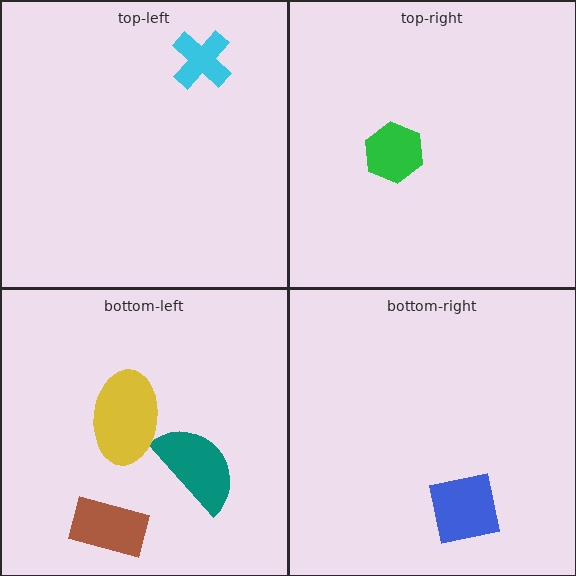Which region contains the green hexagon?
The top-right region.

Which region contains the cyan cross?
The top-left region.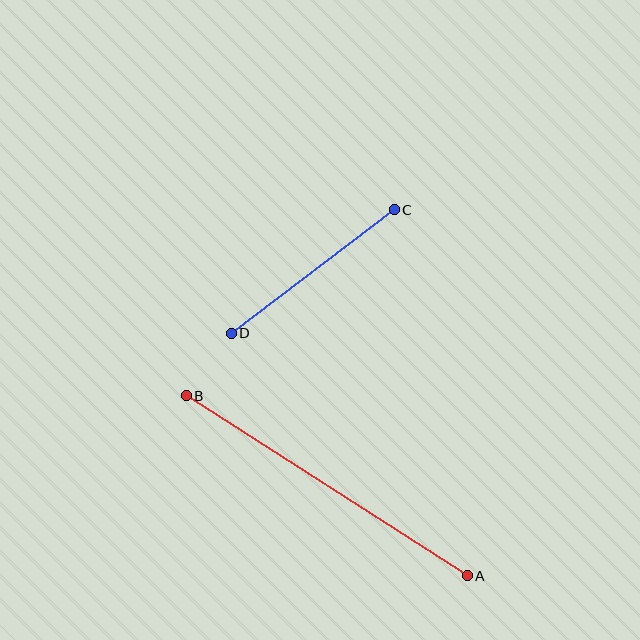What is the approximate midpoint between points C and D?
The midpoint is at approximately (313, 272) pixels.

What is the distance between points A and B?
The distance is approximately 334 pixels.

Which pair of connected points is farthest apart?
Points A and B are farthest apart.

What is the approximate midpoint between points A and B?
The midpoint is at approximately (327, 486) pixels.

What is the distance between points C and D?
The distance is approximately 204 pixels.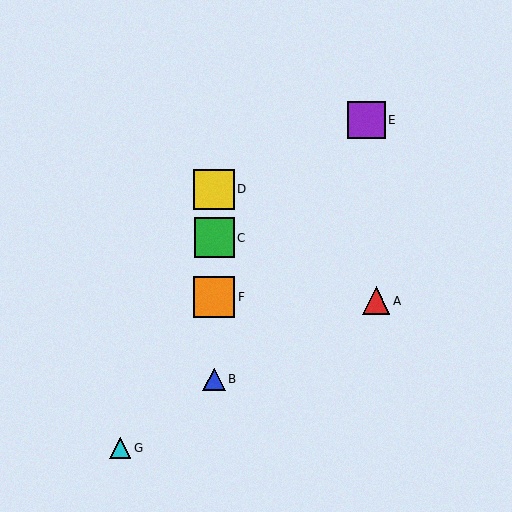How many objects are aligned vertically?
4 objects (B, C, D, F) are aligned vertically.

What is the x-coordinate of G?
Object G is at x≈120.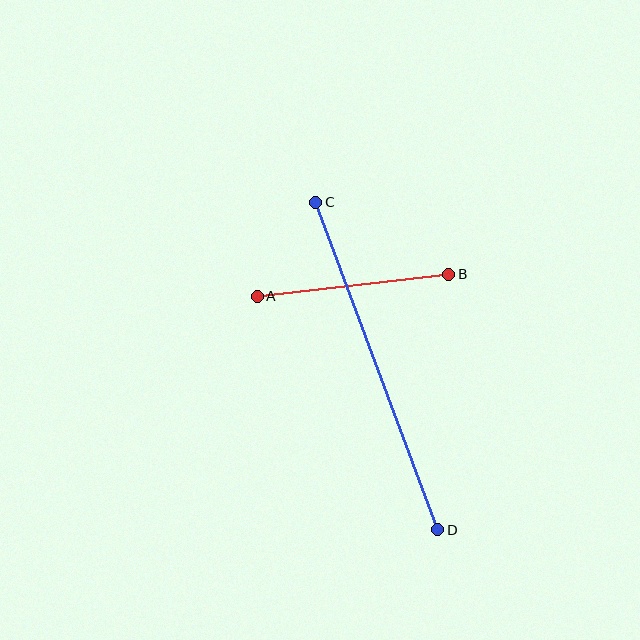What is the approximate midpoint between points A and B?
The midpoint is at approximately (353, 285) pixels.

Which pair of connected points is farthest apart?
Points C and D are farthest apart.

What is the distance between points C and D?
The distance is approximately 349 pixels.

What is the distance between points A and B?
The distance is approximately 193 pixels.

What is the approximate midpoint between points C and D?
The midpoint is at approximately (377, 366) pixels.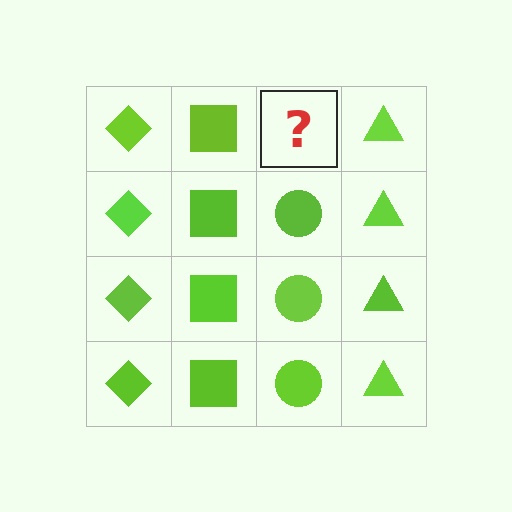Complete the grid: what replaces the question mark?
The question mark should be replaced with a lime circle.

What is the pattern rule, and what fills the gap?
The rule is that each column has a consistent shape. The gap should be filled with a lime circle.